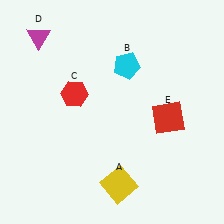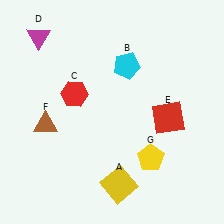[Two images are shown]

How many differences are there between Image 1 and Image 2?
There are 2 differences between the two images.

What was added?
A brown triangle (F), a yellow pentagon (G) were added in Image 2.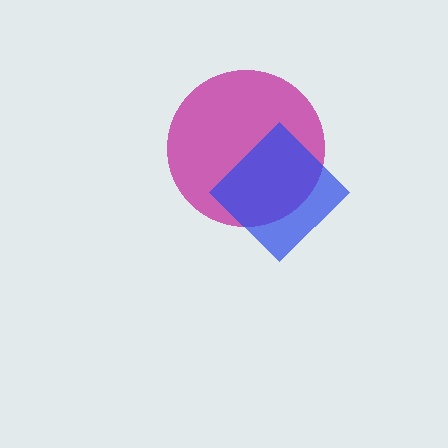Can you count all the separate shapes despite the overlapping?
Yes, there are 2 separate shapes.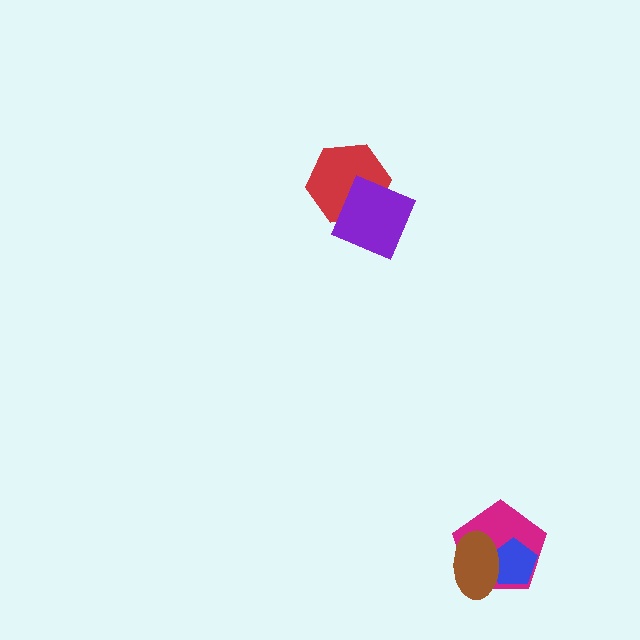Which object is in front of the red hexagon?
The purple diamond is in front of the red hexagon.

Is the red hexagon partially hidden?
Yes, it is partially covered by another shape.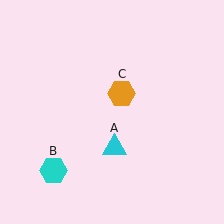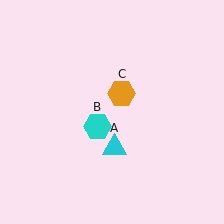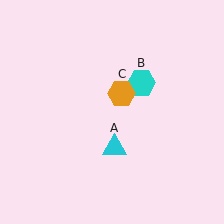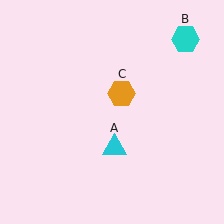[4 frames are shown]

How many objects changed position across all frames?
1 object changed position: cyan hexagon (object B).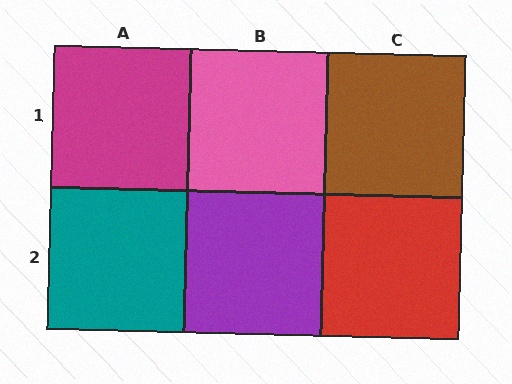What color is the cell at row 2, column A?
Teal.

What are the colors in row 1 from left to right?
Magenta, pink, brown.